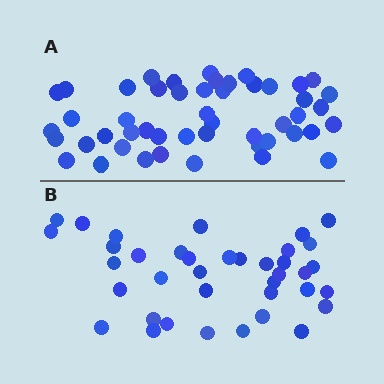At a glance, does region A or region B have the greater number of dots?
Region A (the top region) has more dots.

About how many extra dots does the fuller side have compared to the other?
Region A has roughly 12 or so more dots than region B.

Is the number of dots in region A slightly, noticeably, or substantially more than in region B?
Region A has noticeably more, but not dramatically so. The ratio is roughly 1.3 to 1.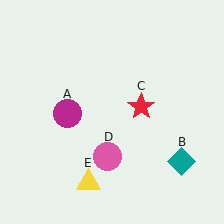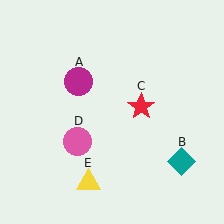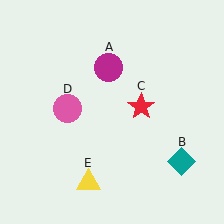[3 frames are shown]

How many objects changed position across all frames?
2 objects changed position: magenta circle (object A), pink circle (object D).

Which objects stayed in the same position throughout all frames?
Teal diamond (object B) and red star (object C) and yellow triangle (object E) remained stationary.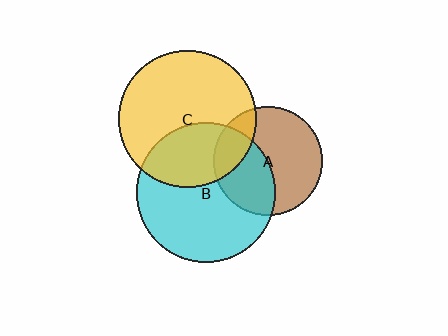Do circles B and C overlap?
Yes.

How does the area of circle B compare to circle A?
Approximately 1.6 times.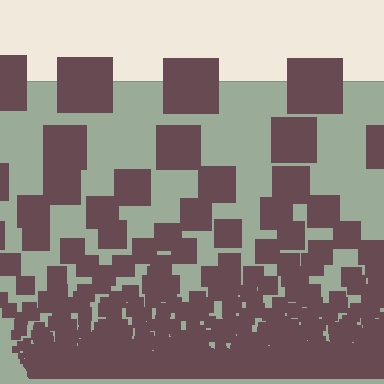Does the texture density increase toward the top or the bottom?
Density increases toward the bottom.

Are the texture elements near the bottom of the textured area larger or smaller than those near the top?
Smaller. The gradient is inverted — elements near the bottom are smaller and denser.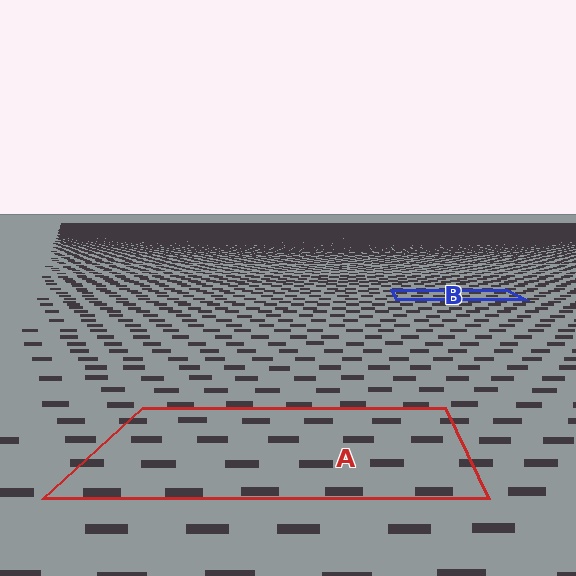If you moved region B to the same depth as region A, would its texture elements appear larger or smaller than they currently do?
They would appear larger. At a closer depth, the same texture elements are projected at a bigger on-screen size.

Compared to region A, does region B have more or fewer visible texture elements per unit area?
Region B has more texture elements per unit area — they are packed more densely because it is farther away.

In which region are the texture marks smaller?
The texture marks are smaller in region B, because it is farther away.